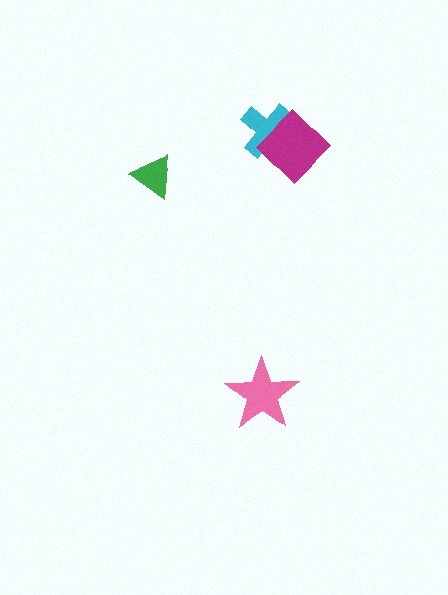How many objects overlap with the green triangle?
0 objects overlap with the green triangle.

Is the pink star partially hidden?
No, no other shape covers it.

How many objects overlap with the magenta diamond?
1 object overlaps with the magenta diamond.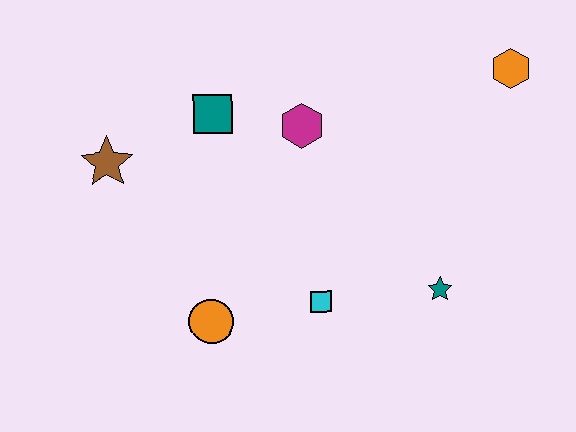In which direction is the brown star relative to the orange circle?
The brown star is above the orange circle.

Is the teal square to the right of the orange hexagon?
No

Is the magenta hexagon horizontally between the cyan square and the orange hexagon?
No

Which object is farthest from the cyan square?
The orange hexagon is farthest from the cyan square.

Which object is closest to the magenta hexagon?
The teal square is closest to the magenta hexagon.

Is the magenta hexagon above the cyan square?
Yes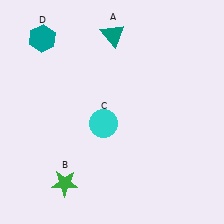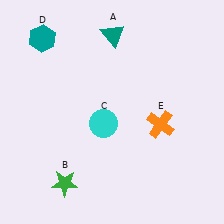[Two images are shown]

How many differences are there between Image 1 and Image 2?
There is 1 difference between the two images.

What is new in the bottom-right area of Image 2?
An orange cross (E) was added in the bottom-right area of Image 2.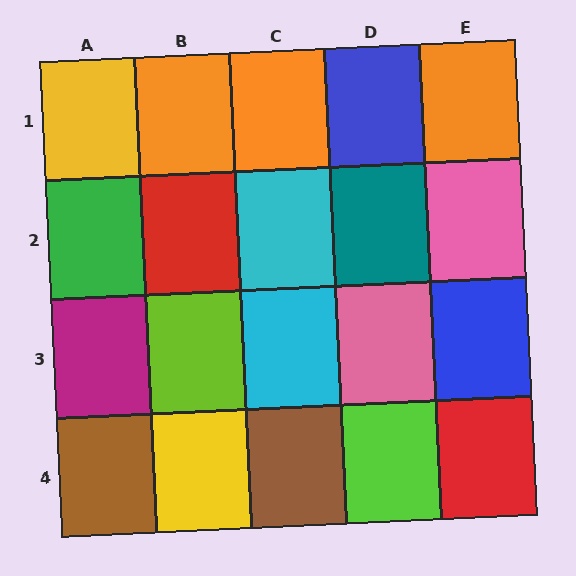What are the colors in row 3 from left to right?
Magenta, lime, cyan, pink, blue.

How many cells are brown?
2 cells are brown.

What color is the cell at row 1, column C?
Orange.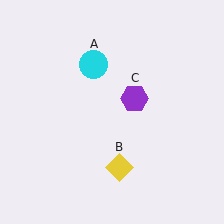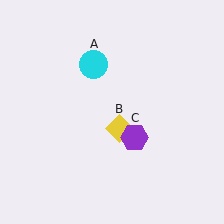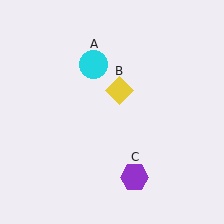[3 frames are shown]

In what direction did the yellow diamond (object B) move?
The yellow diamond (object B) moved up.